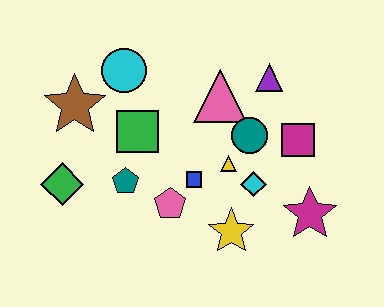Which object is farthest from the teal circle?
The green diamond is farthest from the teal circle.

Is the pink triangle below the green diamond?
No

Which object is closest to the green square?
The teal pentagon is closest to the green square.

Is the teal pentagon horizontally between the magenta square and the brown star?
Yes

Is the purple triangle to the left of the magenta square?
Yes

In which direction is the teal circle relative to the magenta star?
The teal circle is above the magenta star.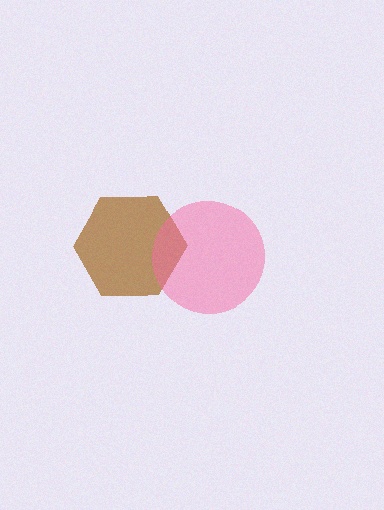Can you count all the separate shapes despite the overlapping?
Yes, there are 2 separate shapes.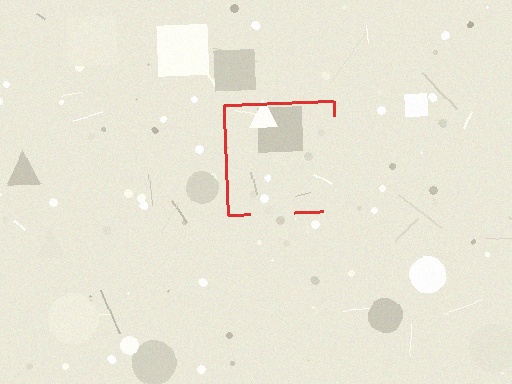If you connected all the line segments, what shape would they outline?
They would outline a square.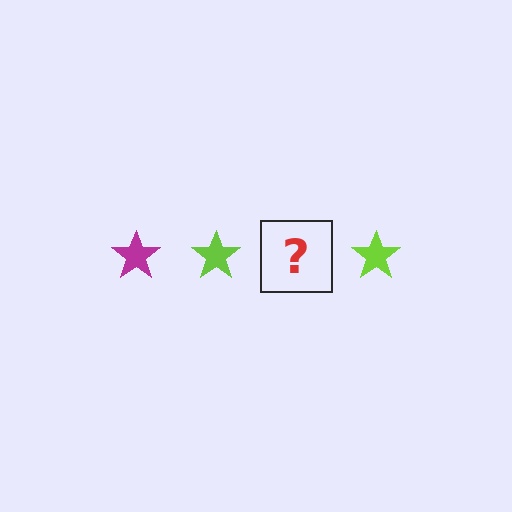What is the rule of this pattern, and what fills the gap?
The rule is that the pattern cycles through magenta, lime stars. The gap should be filled with a magenta star.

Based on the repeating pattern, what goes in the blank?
The blank should be a magenta star.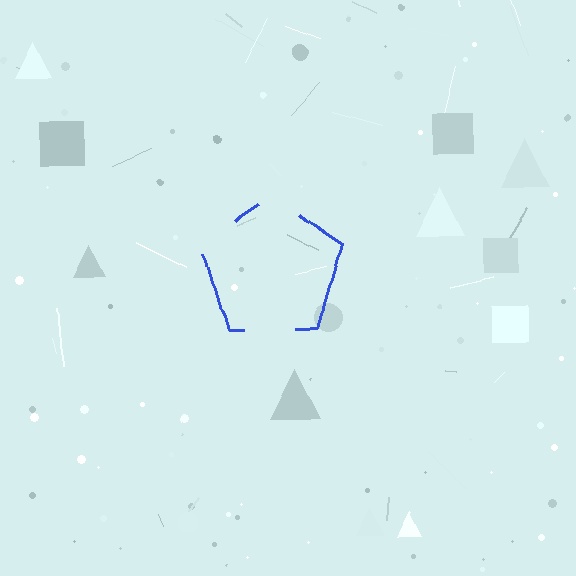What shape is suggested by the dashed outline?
The dashed outline suggests a pentagon.